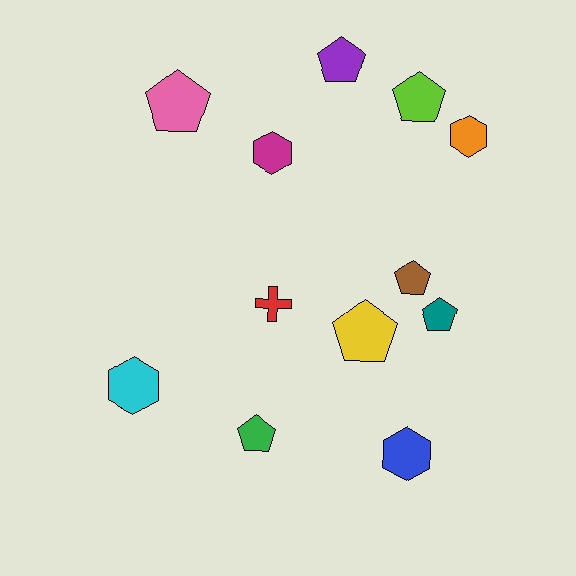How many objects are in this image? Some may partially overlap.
There are 12 objects.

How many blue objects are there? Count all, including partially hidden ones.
There is 1 blue object.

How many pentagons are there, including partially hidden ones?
There are 7 pentagons.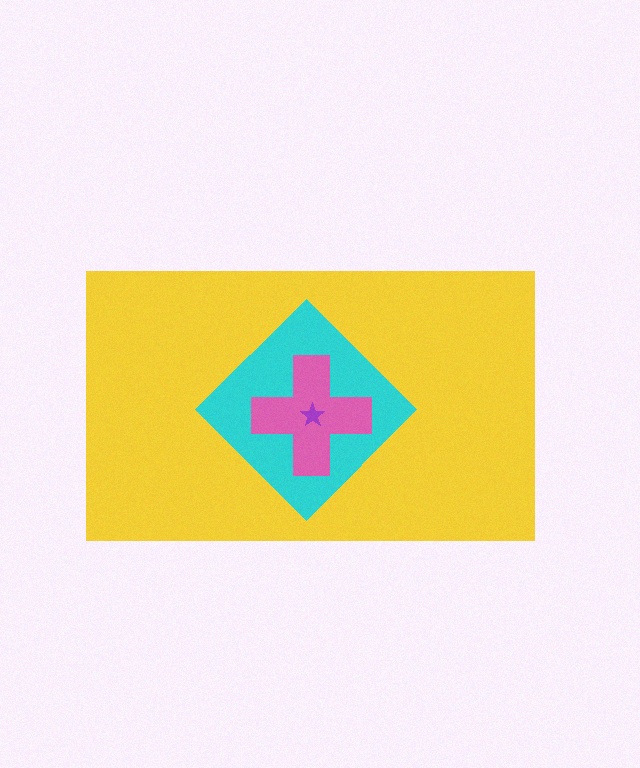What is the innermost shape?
The purple star.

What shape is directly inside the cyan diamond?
The pink cross.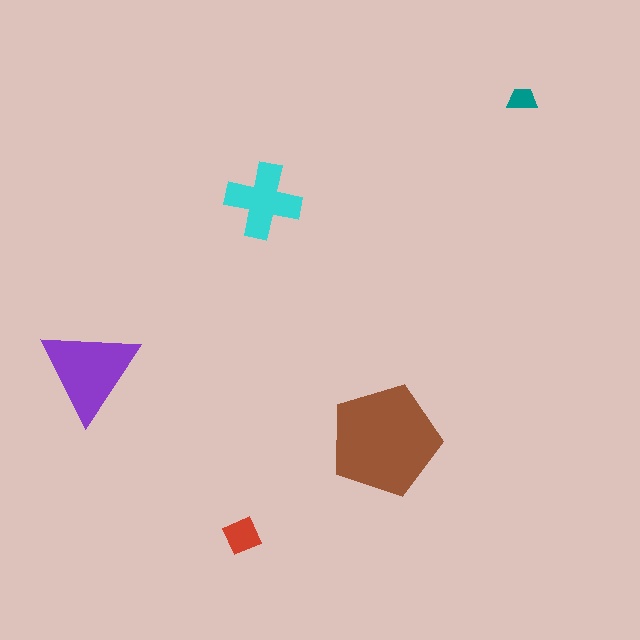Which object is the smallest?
The teal trapezoid.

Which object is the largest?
The brown pentagon.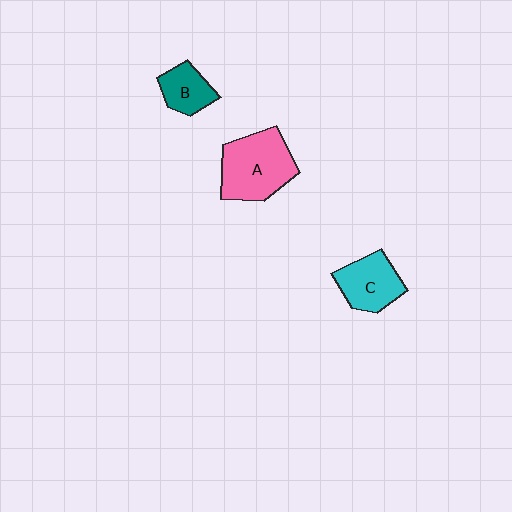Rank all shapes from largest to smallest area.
From largest to smallest: A (pink), C (cyan), B (teal).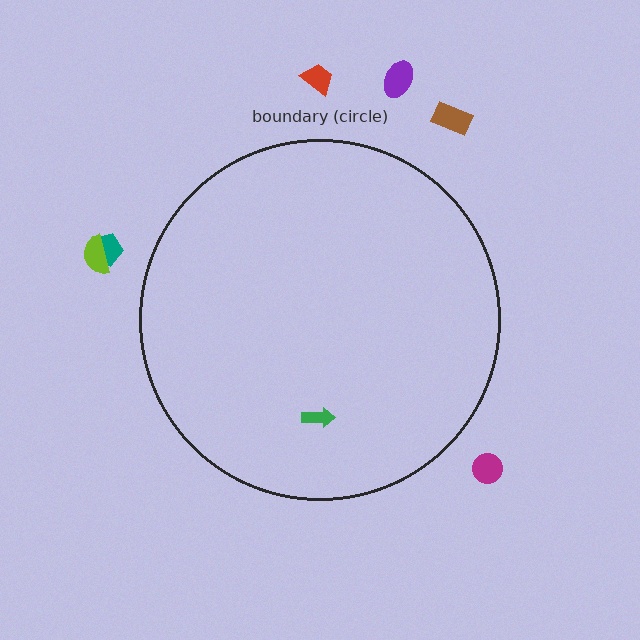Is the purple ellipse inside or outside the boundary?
Outside.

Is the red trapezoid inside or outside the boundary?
Outside.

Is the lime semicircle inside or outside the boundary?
Outside.